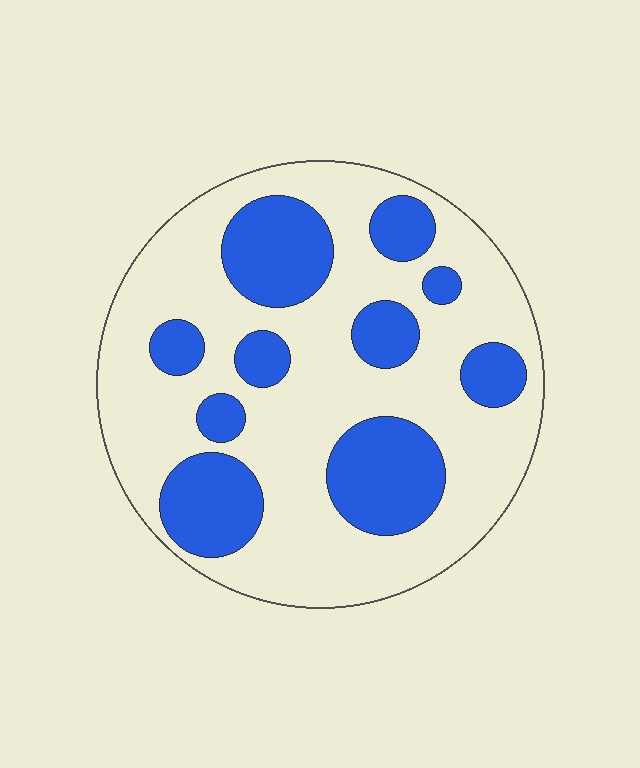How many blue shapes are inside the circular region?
10.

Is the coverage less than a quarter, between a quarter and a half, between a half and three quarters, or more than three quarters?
Between a quarter and a half.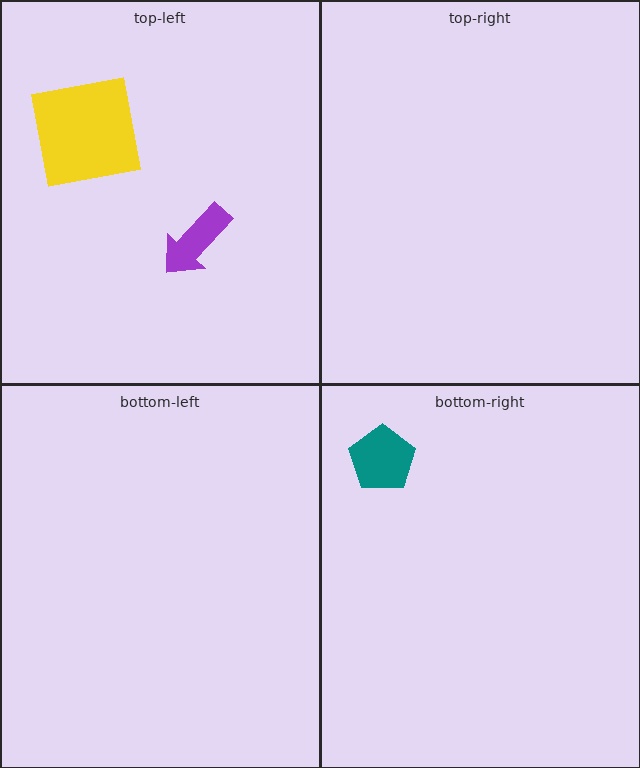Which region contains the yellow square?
The top-left region.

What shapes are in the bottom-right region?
The teal pentagon.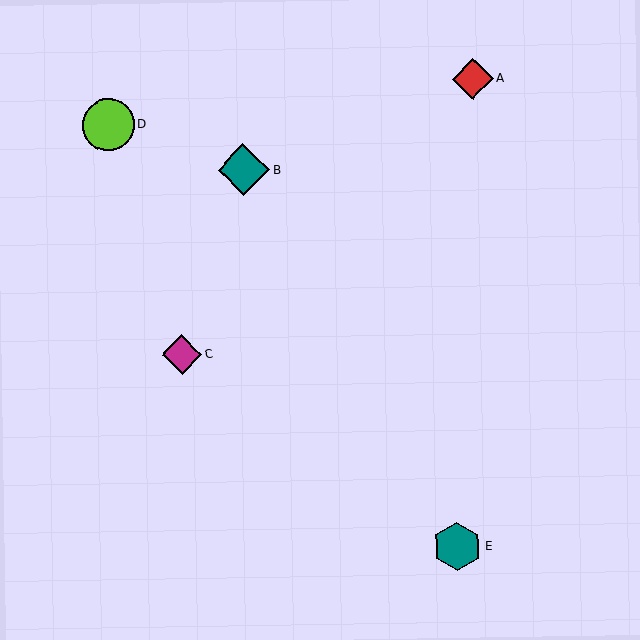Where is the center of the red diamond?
The center of the red diamond is at (473, 79).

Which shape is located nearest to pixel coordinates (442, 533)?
The teal hexagon (labeled E) at (457, 547) is nearest to that location.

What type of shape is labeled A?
Shape A is a red diamond.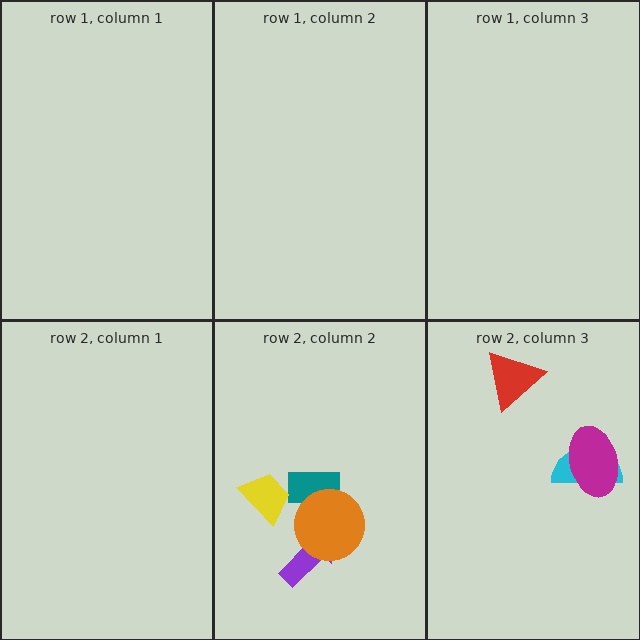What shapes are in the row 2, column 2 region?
The teal rectangle, the purple arrow, the orange circle, the yellow trapezoid.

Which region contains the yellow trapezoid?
The row 2, column 2 region.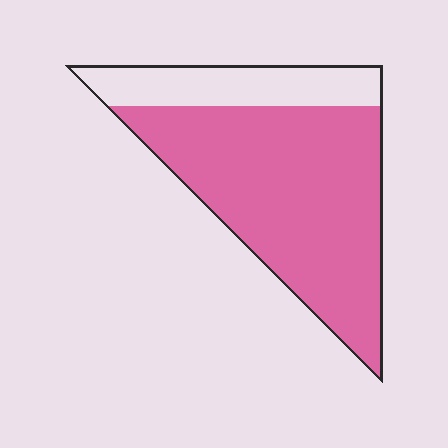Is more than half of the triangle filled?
Yes.